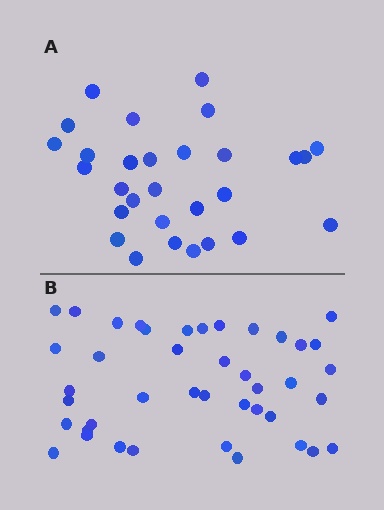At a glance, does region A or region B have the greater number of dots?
Region B (the bottom region) has more dots.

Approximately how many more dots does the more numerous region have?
Region B has approximately 15 more dots than region A.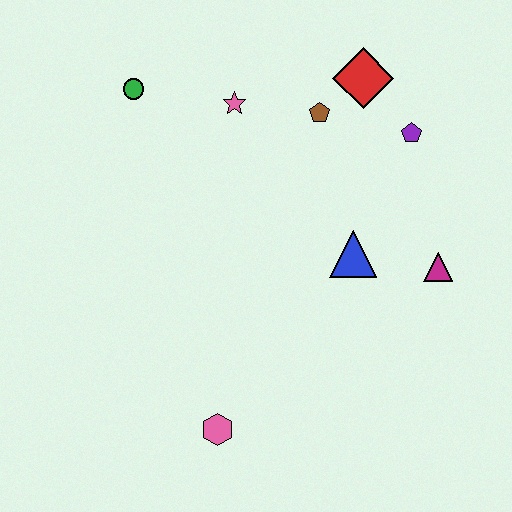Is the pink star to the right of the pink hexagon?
Yes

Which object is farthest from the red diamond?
The pink hexagon is farthest from the red diamond.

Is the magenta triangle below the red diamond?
Yes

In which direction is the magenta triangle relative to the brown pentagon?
The magenta triangle is below the brown pentagon.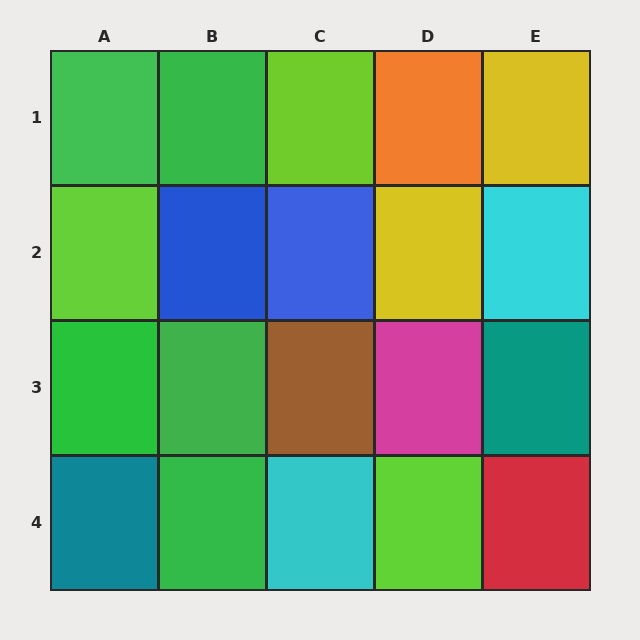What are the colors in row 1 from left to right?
Green, green, lime, orange, yellow.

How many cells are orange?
1 cell is orange.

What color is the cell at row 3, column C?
Brown.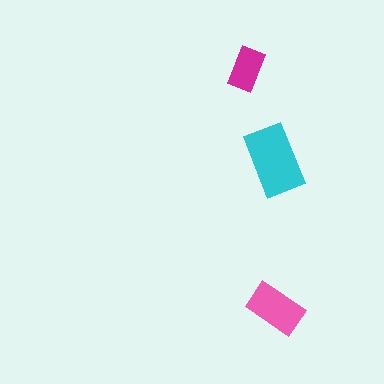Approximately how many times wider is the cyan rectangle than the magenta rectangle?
About 1.5 times wider.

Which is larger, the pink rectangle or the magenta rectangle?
The pink one.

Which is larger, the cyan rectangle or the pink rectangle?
The cyan one.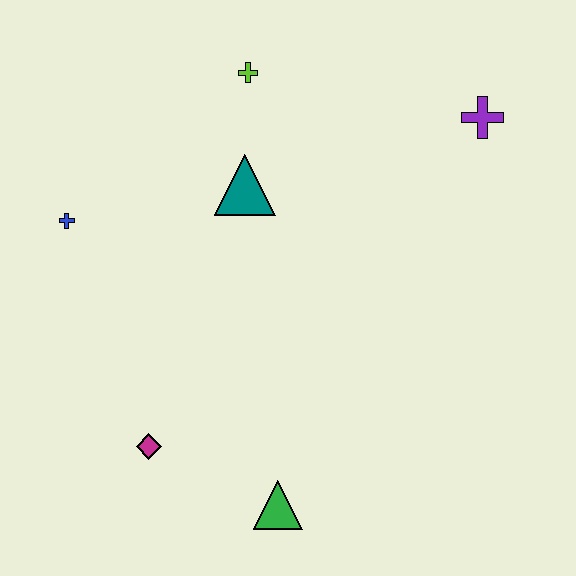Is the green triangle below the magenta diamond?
Yes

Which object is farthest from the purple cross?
The magenta diamond is farthest from the purple cross.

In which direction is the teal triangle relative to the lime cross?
The teal triangle is below the lime cross.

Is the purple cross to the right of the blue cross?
Yes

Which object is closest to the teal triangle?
The lime cross is closest to the teal triangle.